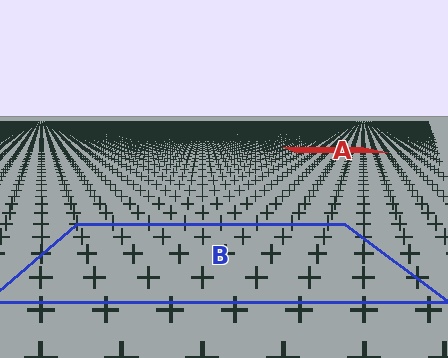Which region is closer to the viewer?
Region B is closer. The texture elements there are larger and more spread out.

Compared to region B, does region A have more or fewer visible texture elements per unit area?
Region A has more texture elements per unit area — they are packed more densely because it is farther away.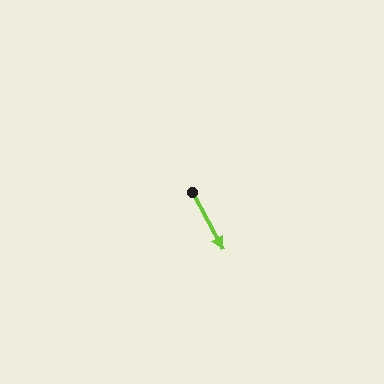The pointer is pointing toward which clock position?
Roughly 5 o'clock.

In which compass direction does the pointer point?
Southeast.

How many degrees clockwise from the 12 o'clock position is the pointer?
Approximately 151 degrees.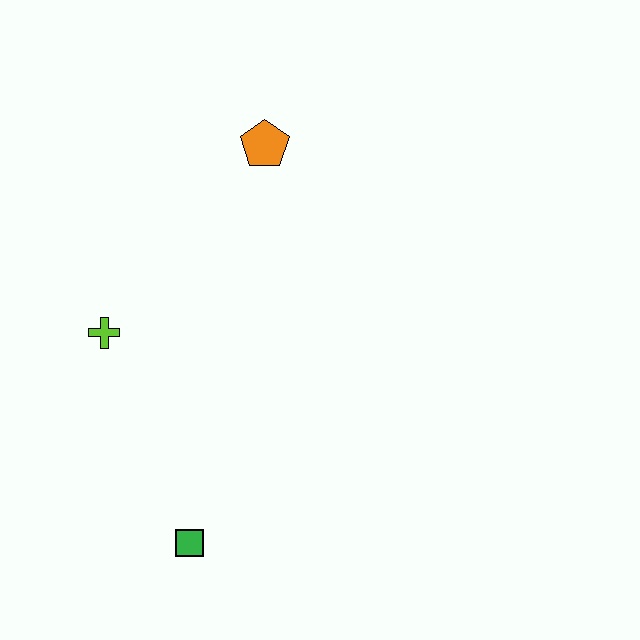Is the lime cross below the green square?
No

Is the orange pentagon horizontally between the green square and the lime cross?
No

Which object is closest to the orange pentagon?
The lime cross is closest to the orange pentagon.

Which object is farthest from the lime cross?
The orange pentagon is farthest from the lime cross.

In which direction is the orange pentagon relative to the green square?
The orange pentagon is above the green square.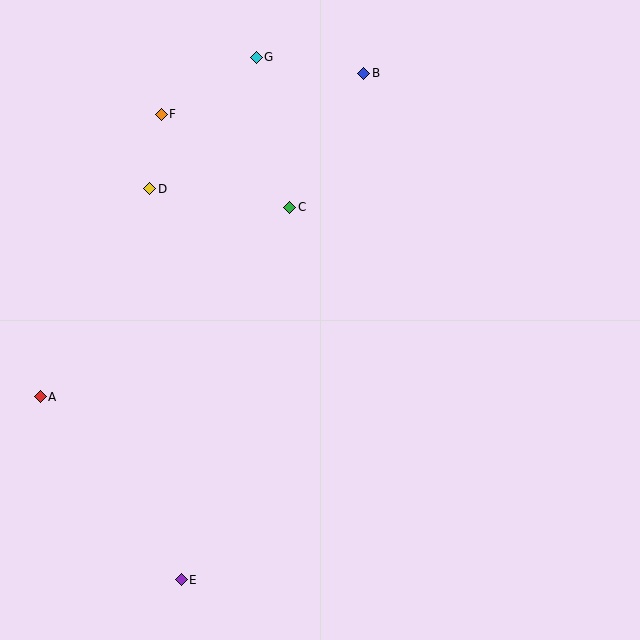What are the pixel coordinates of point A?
Point A is at (40, 397).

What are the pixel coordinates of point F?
Point F is at (161, 114).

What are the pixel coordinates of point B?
Point B is at (364, 73).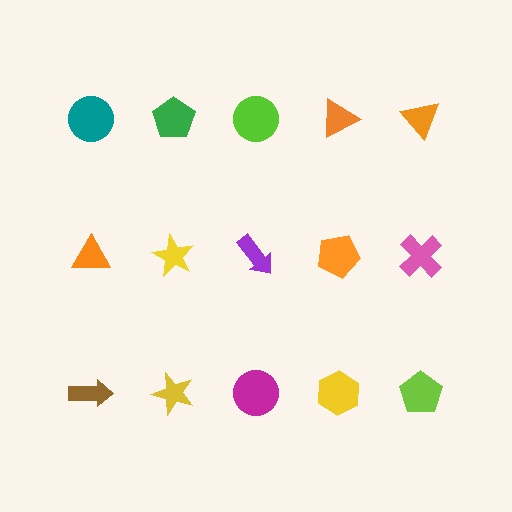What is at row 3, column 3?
A magenta circle.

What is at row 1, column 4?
An orange triangle.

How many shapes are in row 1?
5 shapes.